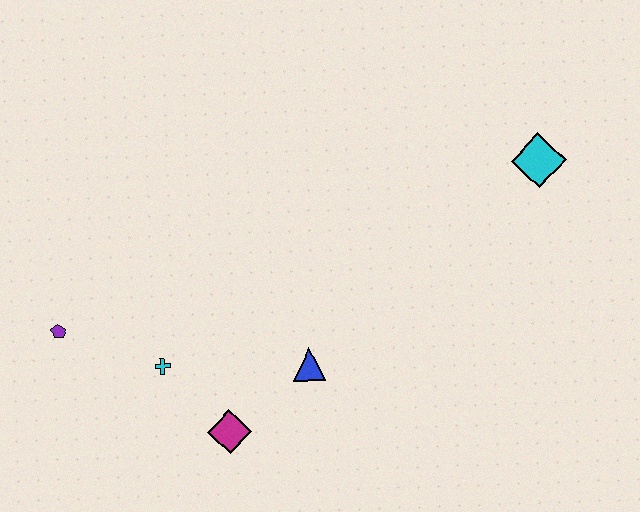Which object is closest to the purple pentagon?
The cyan cross is closest to the purple pentagon.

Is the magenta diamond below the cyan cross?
Yes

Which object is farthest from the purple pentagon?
The cyan diamond is farthest from the purple pentagon.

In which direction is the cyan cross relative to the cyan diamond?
The cyan cross is to the left of the cyan diamond.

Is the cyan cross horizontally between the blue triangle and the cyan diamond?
No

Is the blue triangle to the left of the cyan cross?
No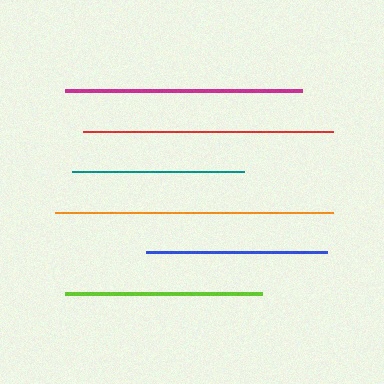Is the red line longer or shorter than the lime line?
The red line is longer than the lime line.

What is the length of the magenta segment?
The magenta segment is approximately 237 pixels long.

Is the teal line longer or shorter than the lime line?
The lime line is longer than the teal line.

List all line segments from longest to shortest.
From longest to shortest: orange, red, magenta, lime, blue, teal.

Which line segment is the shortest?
The teal line is the shortest at approximately 172 pixels.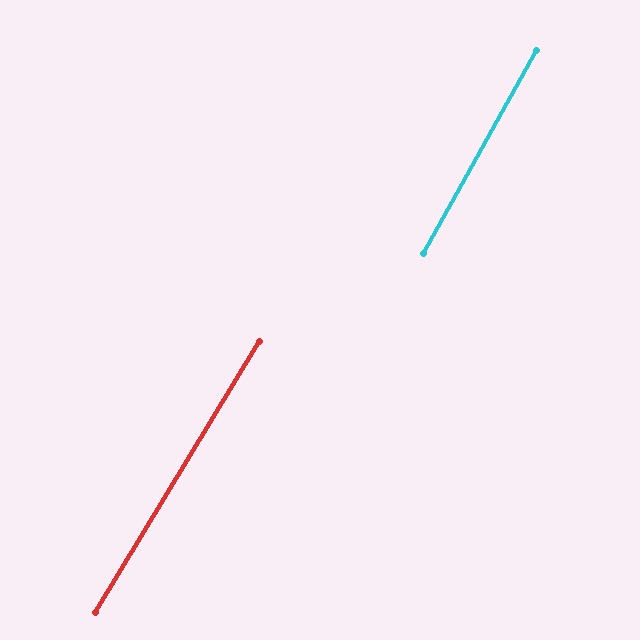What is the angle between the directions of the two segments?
Approximately 2 degrees.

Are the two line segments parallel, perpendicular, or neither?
Parallel — their directions differ by only 1.9°.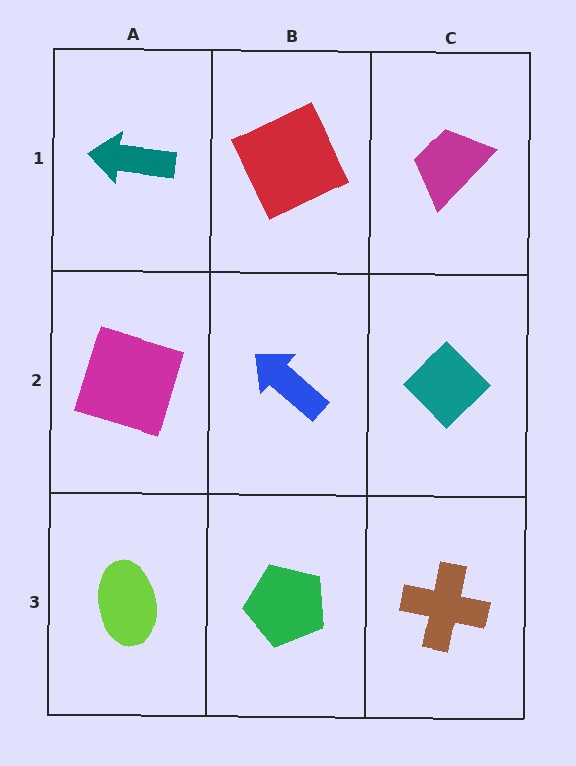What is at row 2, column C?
A teal diamond.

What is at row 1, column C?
A magenta trapezoid.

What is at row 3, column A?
A lime ellipse.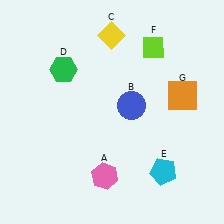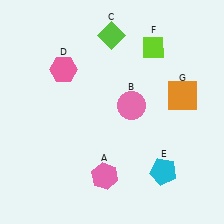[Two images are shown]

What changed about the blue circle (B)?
In Image 1, B is blue. In Image 2, it changed to pink.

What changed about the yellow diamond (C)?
In Image 1, C is yellow. In Image 2, it changed to lime.